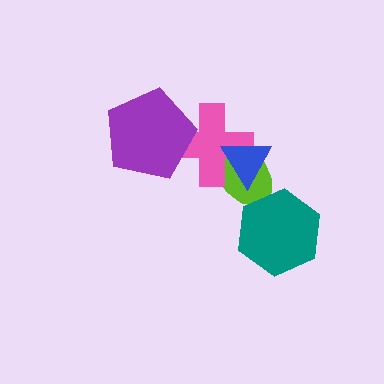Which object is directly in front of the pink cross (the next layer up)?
The purple pentagon is directly in front of the pink cross.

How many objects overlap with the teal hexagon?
1 object overlaps with the teal hexagon.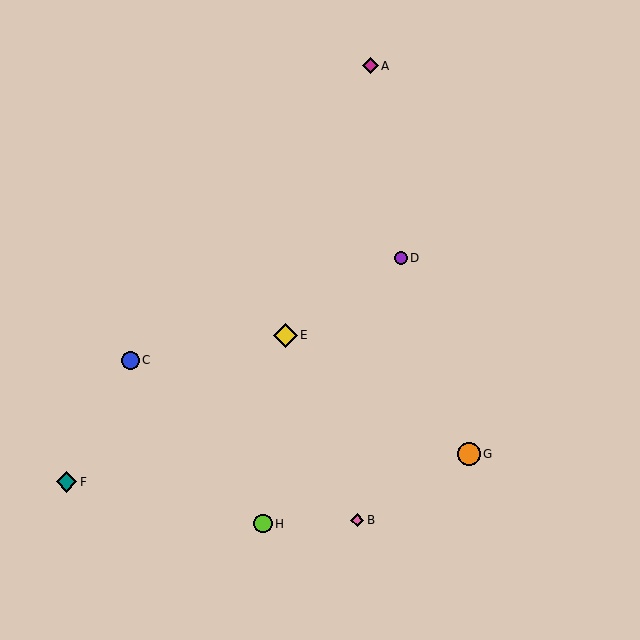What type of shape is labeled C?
Shape C is a blue circle.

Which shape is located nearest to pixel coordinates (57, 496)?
The teal diamond (labeled F) at (66, 482) is nearest to that location.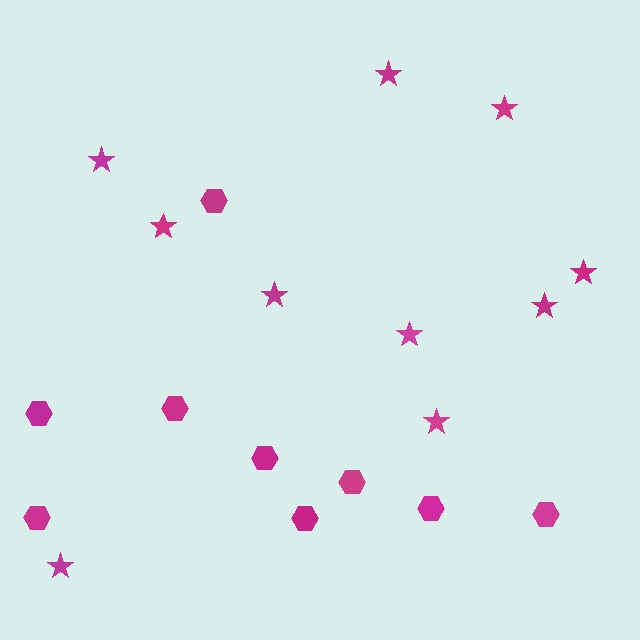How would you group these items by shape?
There are 2 groups: one group of stars (10) and one group of hexagons (9).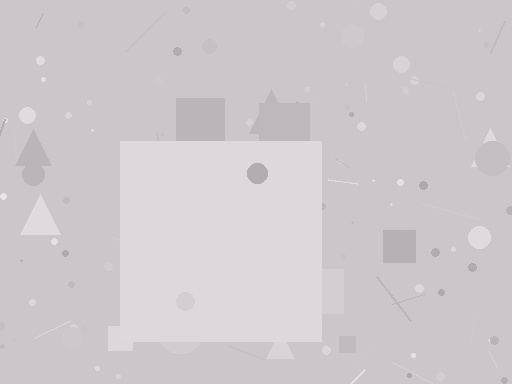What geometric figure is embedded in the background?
A square is embedded in the background.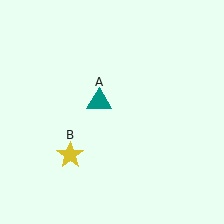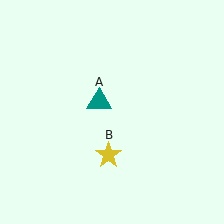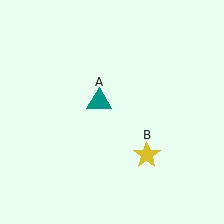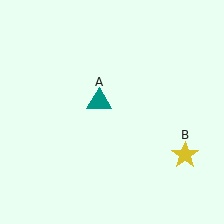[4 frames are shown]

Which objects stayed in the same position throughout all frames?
Teal triangle (object A) remained stationary.